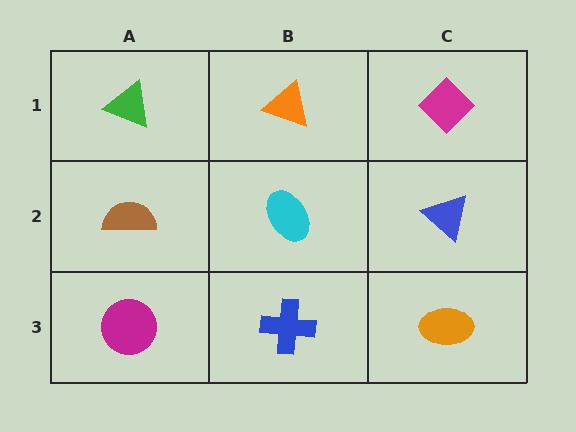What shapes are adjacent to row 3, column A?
A brown semicircle (row 2, column A), a blue cross (row 3, column B).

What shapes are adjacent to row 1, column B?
A cyan ellipse (row 2, column B), a green triangle (row 1, column A), a magenta diamond (row 1, column C).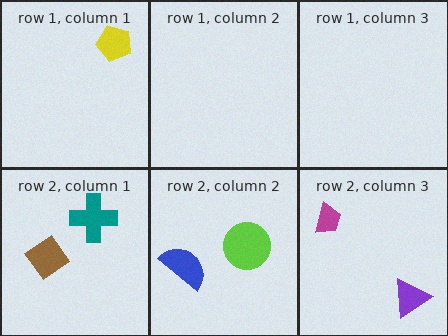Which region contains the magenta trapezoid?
The row 2, column 3 region.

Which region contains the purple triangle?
The row 2, column 3 region.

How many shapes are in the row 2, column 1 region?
2.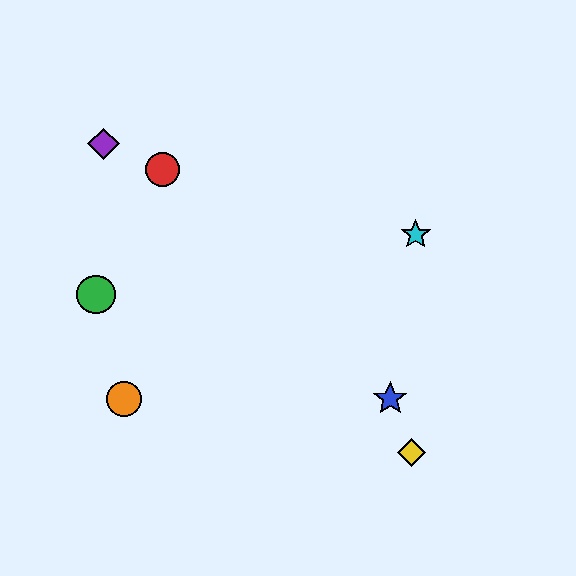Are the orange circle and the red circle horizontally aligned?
No, the orange circle is at y≈399 and the red circle is at y≈169.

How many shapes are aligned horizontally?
2 shapes (the blue star, the orange circle) are aligned horizontally.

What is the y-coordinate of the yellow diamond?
The yellow diamond is at y≈453.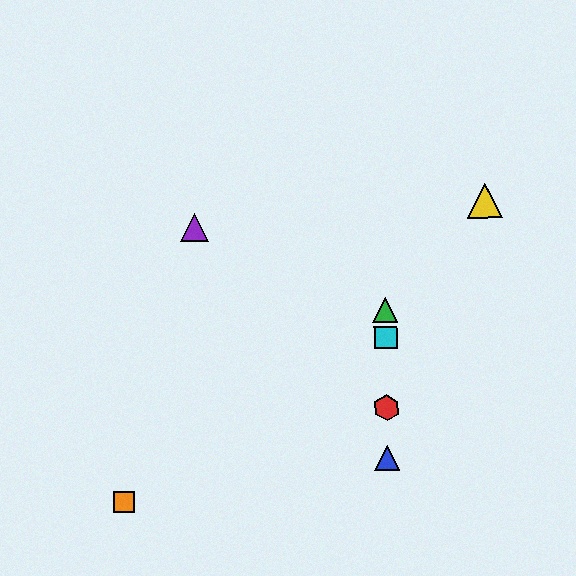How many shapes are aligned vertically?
4 shapes (the red hexagon, the blue triangle, the green triangle, the cyan square) are aligned vertically.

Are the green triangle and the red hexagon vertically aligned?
Yes, both are at x≈385.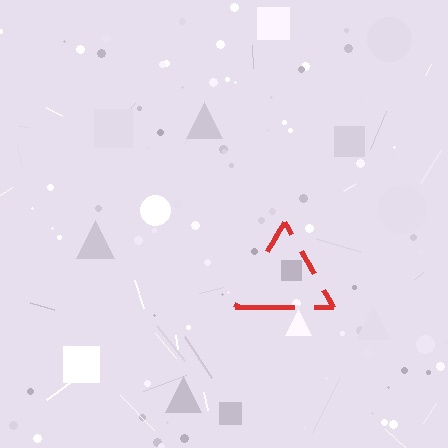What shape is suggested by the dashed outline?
The dashed outline suggests a triangle.